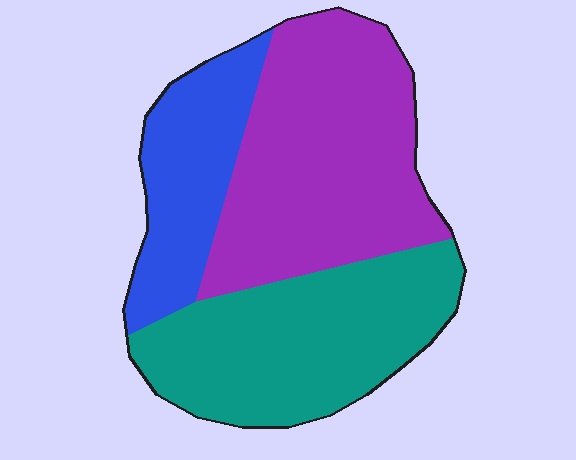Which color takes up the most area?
Purple, at roughly 45%.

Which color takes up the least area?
Blue, at roughly 20%.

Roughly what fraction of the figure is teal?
Teal covers about 35% of the figure.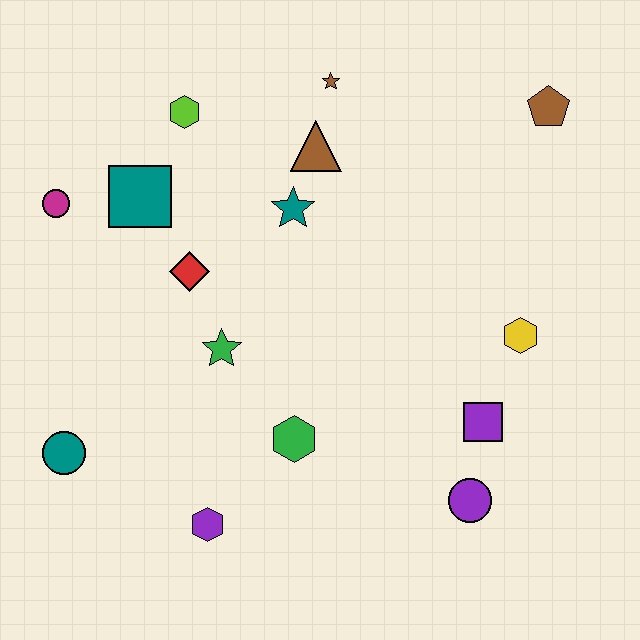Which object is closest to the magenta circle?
The teal square is closest to the magenta circle.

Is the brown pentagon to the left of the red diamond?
No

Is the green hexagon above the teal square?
No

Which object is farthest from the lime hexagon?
The purple circle is farthest from the lime hexagon.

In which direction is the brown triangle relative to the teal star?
The brown triangle is above the teal star.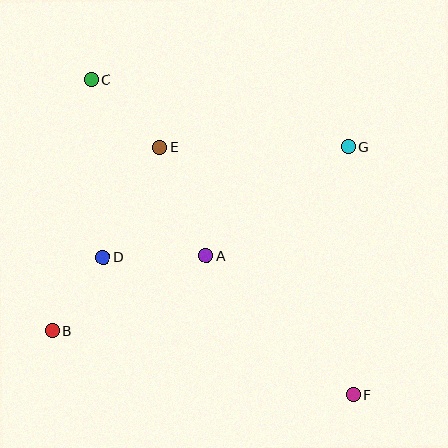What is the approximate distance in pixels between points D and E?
The distance between D and E is approximately 124 pixels.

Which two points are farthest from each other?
Points C and F are farthest from each other.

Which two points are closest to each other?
Points B and D are closest to each other.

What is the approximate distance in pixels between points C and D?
The distance between C and D is approximately 178 pixels.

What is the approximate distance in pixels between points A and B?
The distance between A and B is approximately 171 pixels.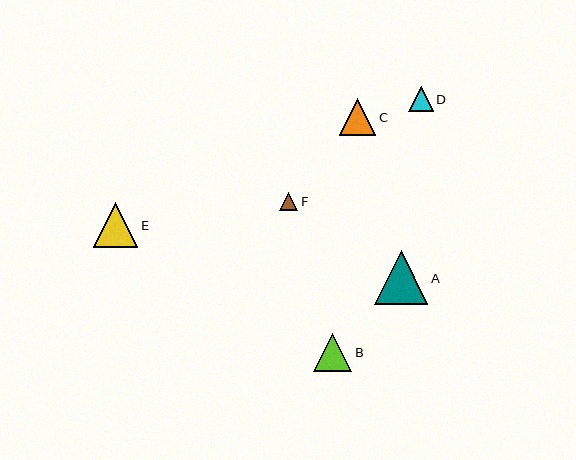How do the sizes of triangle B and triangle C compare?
Triangle B and triangle C are approximately the same size.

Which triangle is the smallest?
Triangle F is the smallest with a size of approximately 18 pixels.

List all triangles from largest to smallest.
From largest to smallest: A, E, B, C, D, F.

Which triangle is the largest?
Triangle A is the largest with a size of approximately 53 pixels.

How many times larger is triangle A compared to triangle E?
Triangle A is approximately 1.2 times the size of triangle E.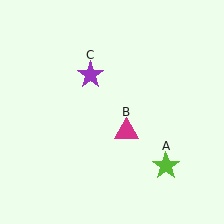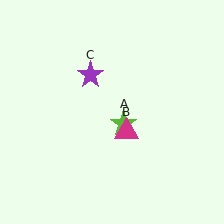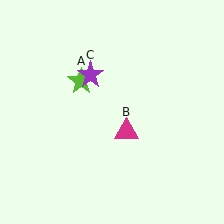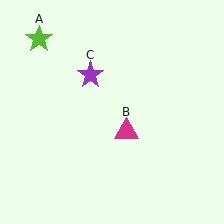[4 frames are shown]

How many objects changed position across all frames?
1 object changed position: lime star (object A).